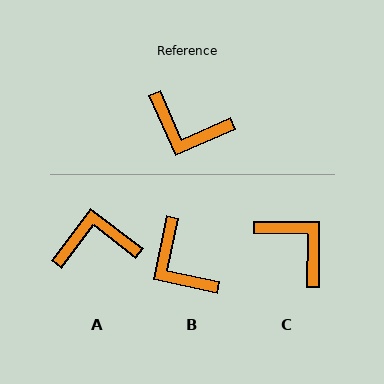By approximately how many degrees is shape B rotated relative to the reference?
Approximately 36 degrees clockwise.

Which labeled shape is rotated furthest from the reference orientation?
C, about 156 degrees away.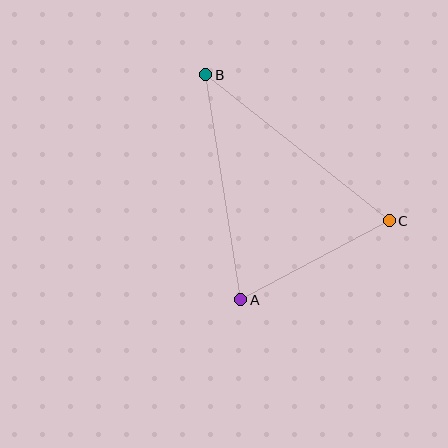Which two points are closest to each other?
Points A and C are closest to each other.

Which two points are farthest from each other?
Points B and C are farthest from each other.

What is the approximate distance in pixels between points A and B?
The distance between A and B is approximately 228 pixels.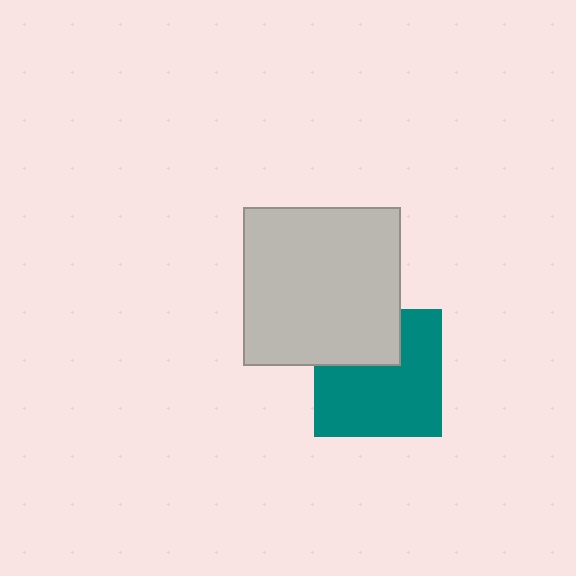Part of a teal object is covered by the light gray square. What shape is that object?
It is a square.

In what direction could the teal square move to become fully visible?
The teal square could move down. That would shift it out from behind the light gray square entirely.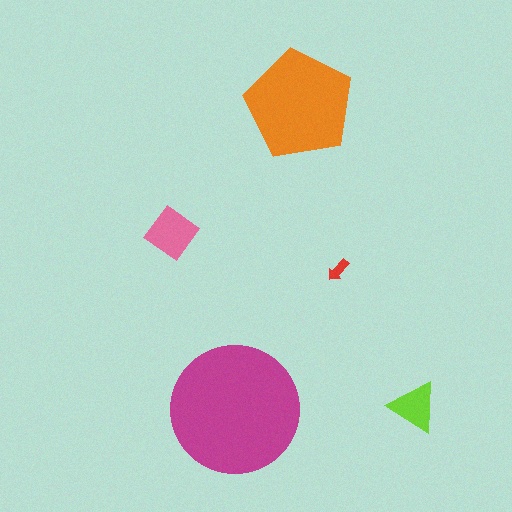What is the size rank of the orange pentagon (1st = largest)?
2nd.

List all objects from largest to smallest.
The magenta circle, the orange pentagon, the pink diamond, the lime triangle, the red arrow.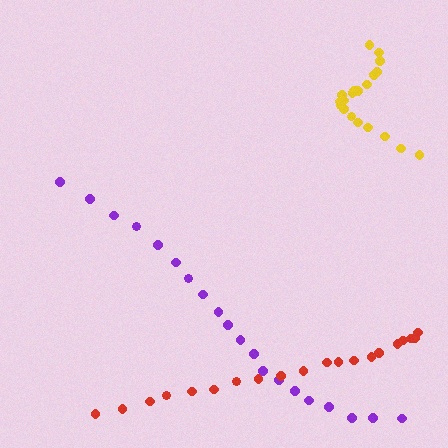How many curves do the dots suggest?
There are 3 distinct paths.